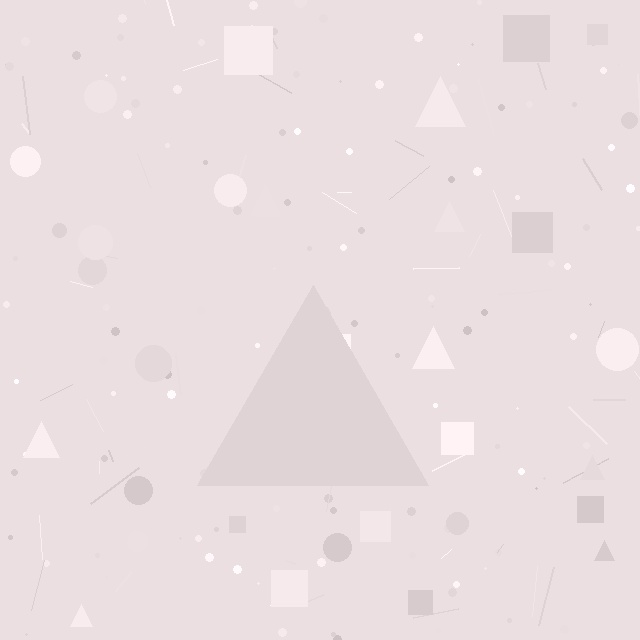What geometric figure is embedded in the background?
A triangle is embedded in the background.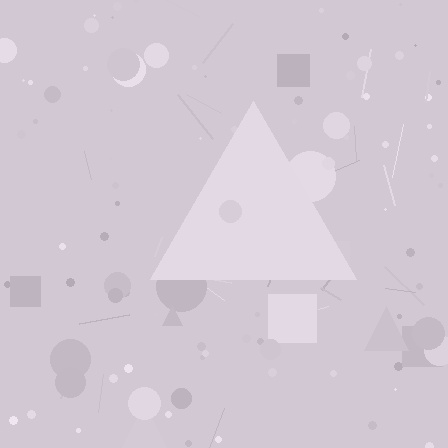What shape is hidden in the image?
A triangle is hidden in the image.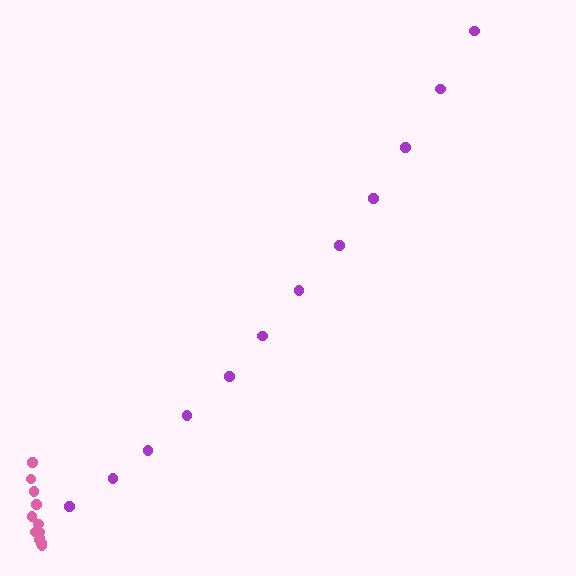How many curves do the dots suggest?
There are 2 distinct paths.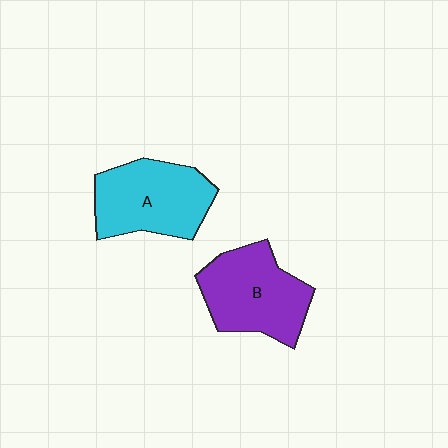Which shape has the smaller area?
Shape A (cyan).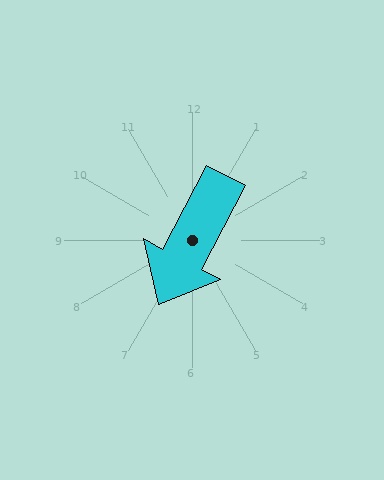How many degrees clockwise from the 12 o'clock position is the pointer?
Approximately 208 degrees.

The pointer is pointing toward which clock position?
Roughly 7 o'clock.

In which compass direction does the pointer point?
Southwest.